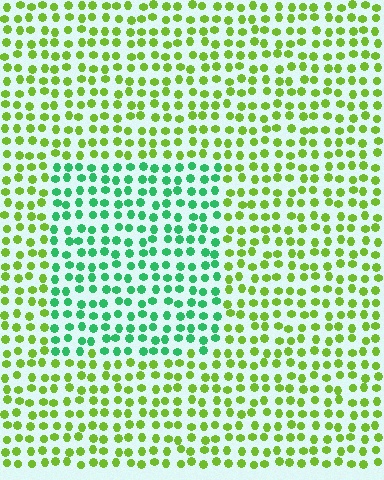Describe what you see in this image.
The image is filled with small lime elements in a uniform arrangement. A rectangle-shaped region is visible where the elements are tinted to a slightly different hue, forming a subtle color boundary.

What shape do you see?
I see a rectangle.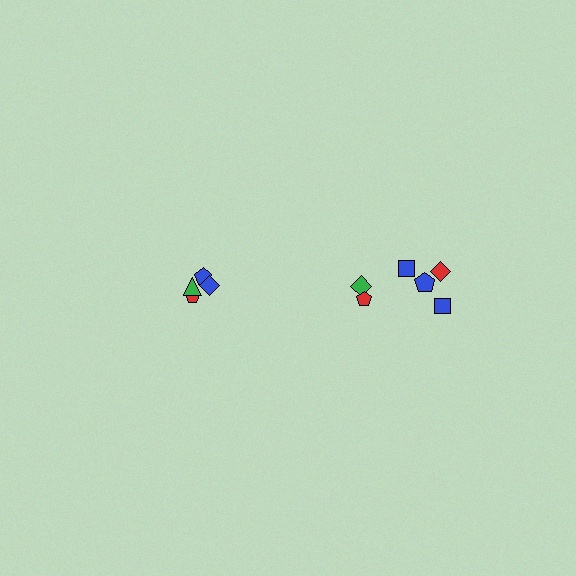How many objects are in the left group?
There are 4 objects.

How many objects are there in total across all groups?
There are 10 objects.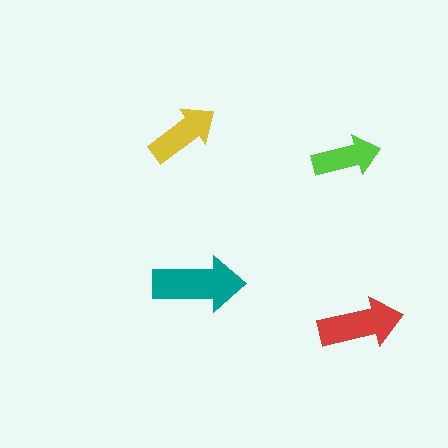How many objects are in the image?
There are 4 objects in the image.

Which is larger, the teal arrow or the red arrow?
The teal one.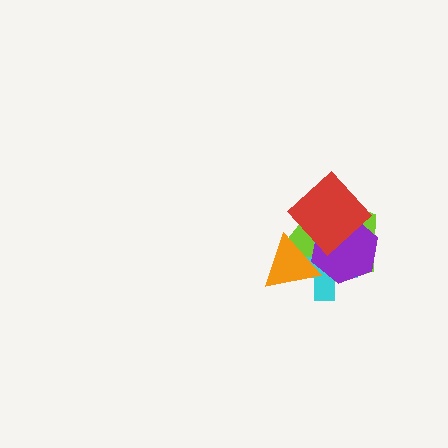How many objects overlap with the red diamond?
3 objects overlap with the red diamond.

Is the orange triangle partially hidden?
No, no other shape covers it.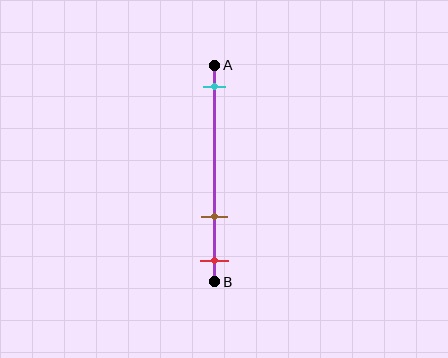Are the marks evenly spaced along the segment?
No, the marks are not evenly spaced.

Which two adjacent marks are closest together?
The brown and red marks are the closest adjacent pair.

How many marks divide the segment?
There are 3 marks dividing the segment.